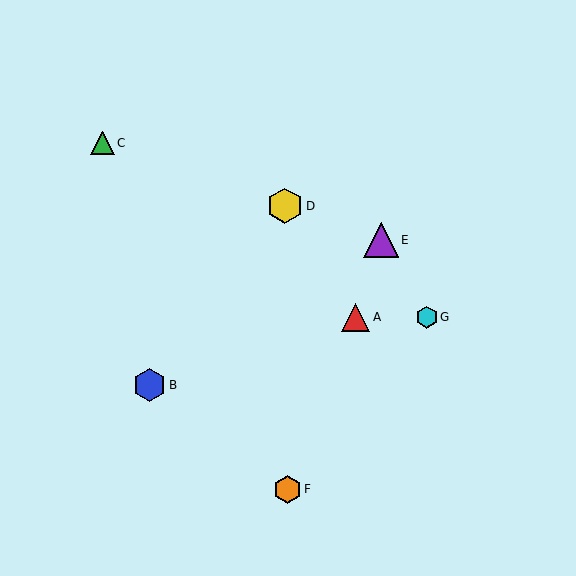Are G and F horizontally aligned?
No, G is at y≈317 and F is at y≈489.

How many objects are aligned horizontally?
2 objects (A, G) are aligned horizontally.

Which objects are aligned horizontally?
Objects A, G are aligned horizontally.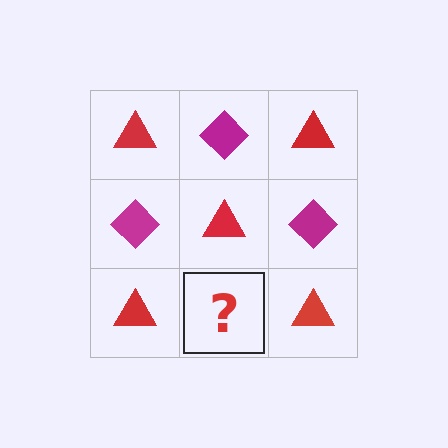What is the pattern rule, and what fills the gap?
The rule is that it alternates red triangle and magenta diamond in a checkerboard pattern. The gap should be filled with a magenta diamond.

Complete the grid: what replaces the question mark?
The question mark should be replaced with a magenta diamond.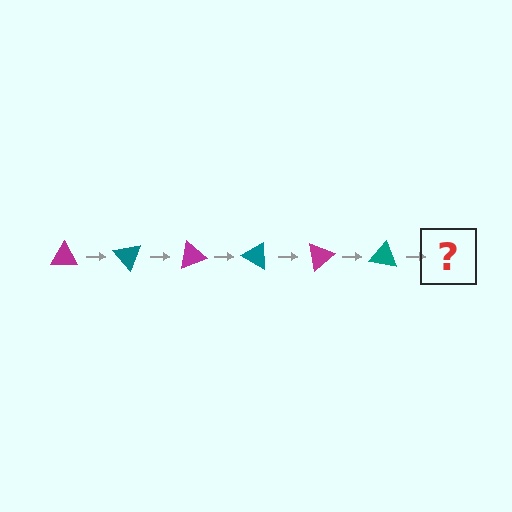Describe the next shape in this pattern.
It should be a magenta triangle, rotated 300 degrees from the start.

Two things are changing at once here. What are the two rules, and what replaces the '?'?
The two rules are that it rotates 50 degrees each step and the color cycles through magenta and teal. The '?' should be a magenta triangle, rotated 300 degrees from the start.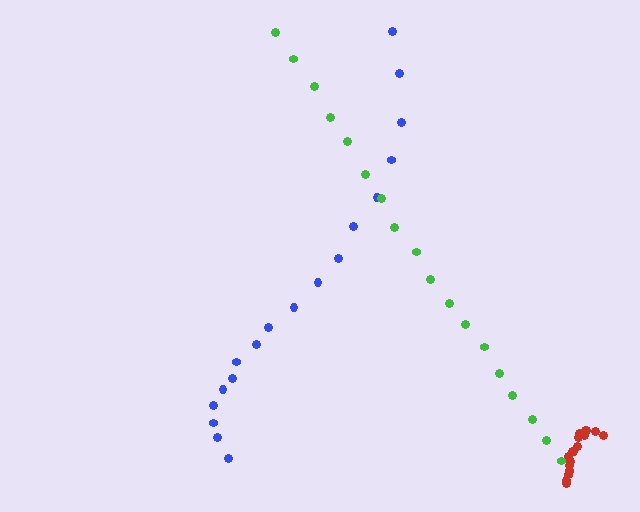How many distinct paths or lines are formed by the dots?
There are 3 distinct paths.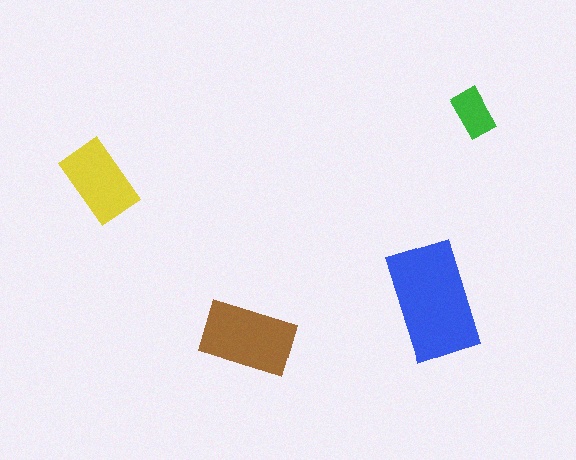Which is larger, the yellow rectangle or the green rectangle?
The yellow one.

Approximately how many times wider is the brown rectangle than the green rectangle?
About 2 times wider.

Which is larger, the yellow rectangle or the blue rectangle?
The blue one.